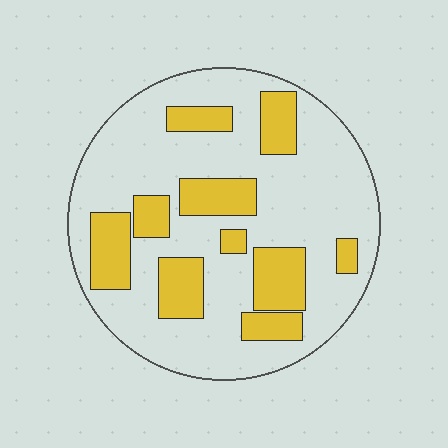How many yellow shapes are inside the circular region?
10.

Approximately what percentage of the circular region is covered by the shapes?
Approximately 30%.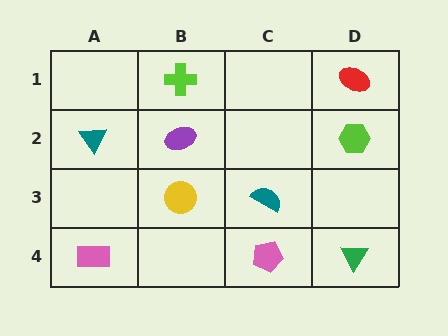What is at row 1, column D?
A red ellipse.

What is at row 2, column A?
A teal triangle.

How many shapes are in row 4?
3 shapes.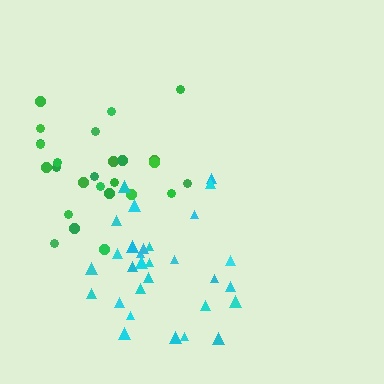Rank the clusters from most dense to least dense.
cyan, green.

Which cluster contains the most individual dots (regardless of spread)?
Cyan (30).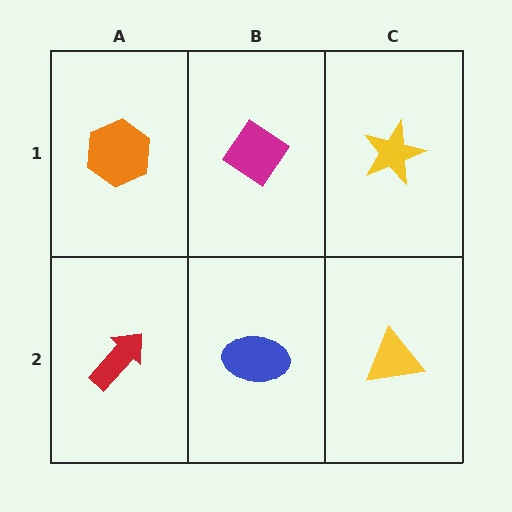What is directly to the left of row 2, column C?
A blue ellipse.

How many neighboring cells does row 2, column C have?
2.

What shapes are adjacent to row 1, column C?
A yellow triangle (row 2, column C), a magenta diamond (row 1, column B).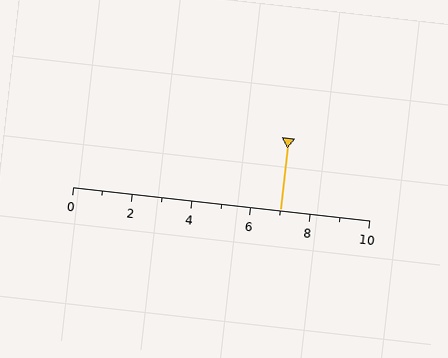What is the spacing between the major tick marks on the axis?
The major ticks are spaced 2 apart.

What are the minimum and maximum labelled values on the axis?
The axis runs from 0 to 10.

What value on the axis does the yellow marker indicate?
The marker indicates approximately 7.